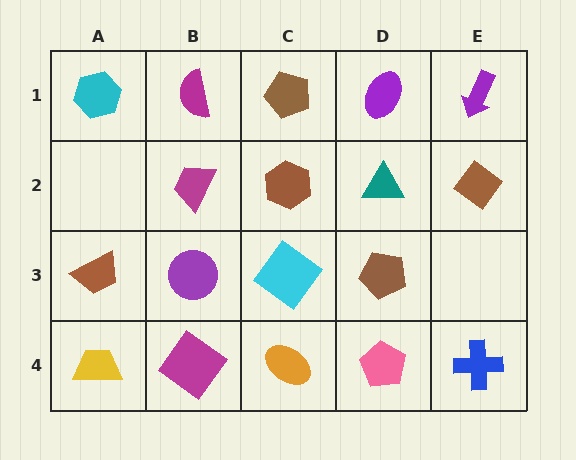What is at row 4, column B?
A magenta diamond.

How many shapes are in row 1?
5 shapes.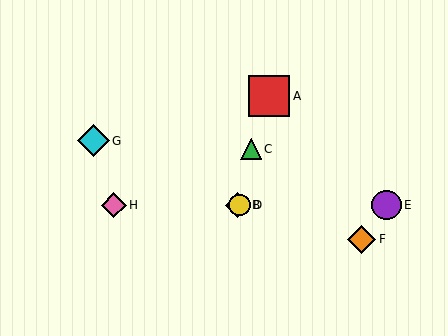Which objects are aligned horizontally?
Objects B, D, E, H are aligned horizontally.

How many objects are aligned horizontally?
4 objects (B, D, E, H) are aligned horizontally.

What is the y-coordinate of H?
Object H is at y≈205.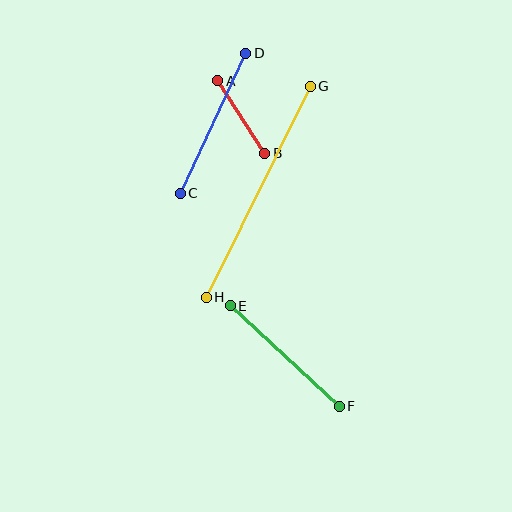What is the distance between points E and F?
The distance is approximately 149 pixels.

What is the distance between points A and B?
The distance is approximately 87 pixels.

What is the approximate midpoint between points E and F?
The midpoint is at approximately (285, 356) pixels.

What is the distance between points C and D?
The distance is approximately 154 pixels.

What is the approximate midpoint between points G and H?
The midpoint is at approximately (258, 192) pixels.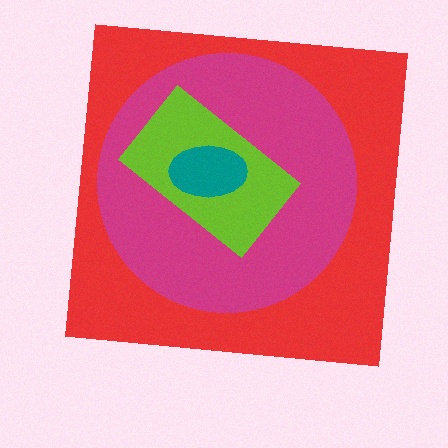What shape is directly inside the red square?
The magenta circle.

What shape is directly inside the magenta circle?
The lime rectangle.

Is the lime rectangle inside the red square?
Yes.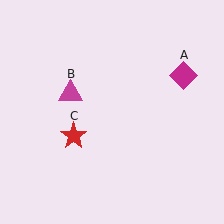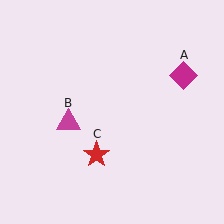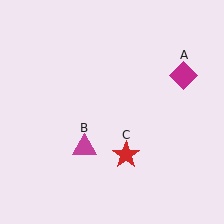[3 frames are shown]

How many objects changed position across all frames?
2 objects changed position: magenta triangle (object B), red star (object C).